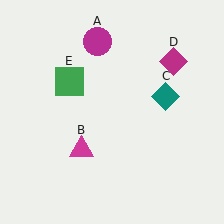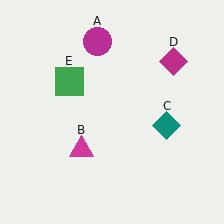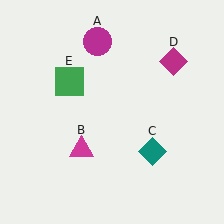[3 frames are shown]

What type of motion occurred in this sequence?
The teal diamond (object C) rotated clockwise around the center of the scene.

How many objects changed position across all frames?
1 object changed position: teal diamond (object C).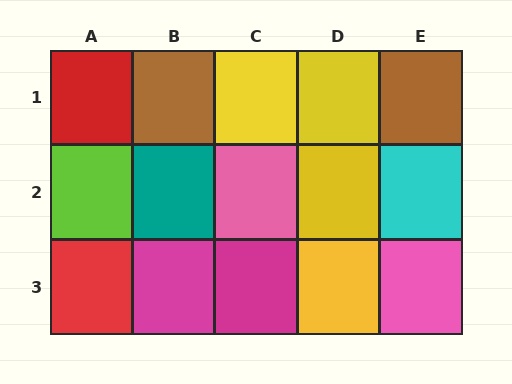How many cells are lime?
1 cell is lime.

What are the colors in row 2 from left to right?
Lime, teal, pink, yellow, cyan.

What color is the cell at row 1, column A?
Red.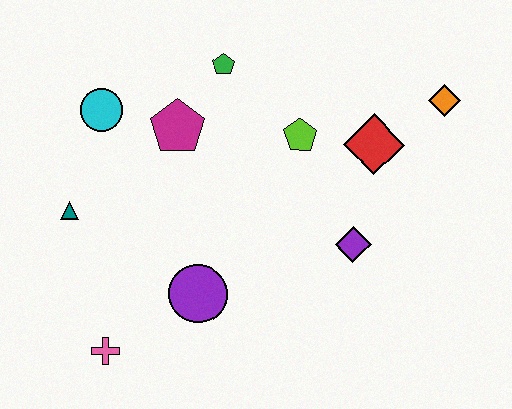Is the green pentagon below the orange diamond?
No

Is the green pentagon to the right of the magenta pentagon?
Yes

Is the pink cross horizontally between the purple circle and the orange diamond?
No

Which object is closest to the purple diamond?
The red diamond is closest to the purple diamond.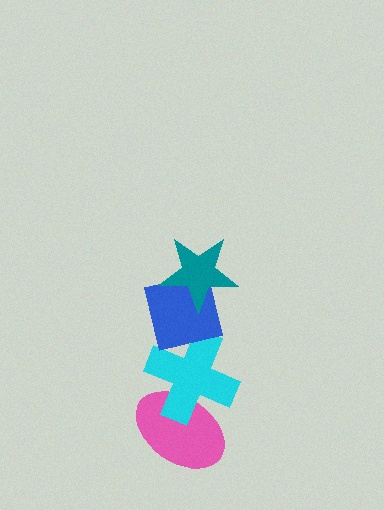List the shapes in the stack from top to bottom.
From top to bottom: the teal star, the blue square, the cyan cross, the pink ellipse.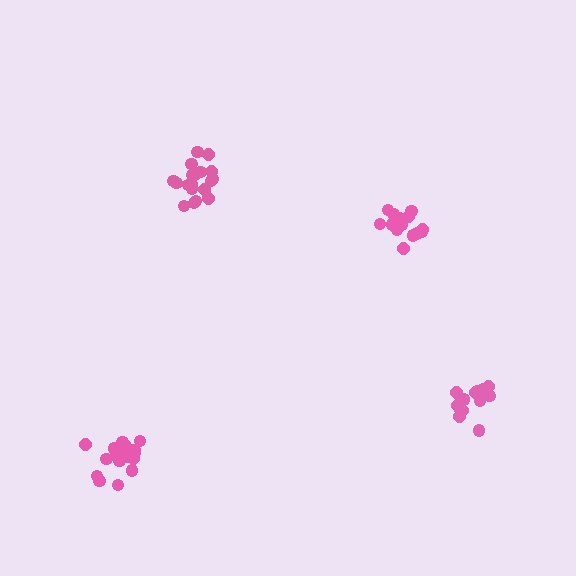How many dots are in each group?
Group 1: 17 dots, Group 2: 19 dots, Group 3: 15 dots, Group 4: 13 dots (64 total).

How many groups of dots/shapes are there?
There are 4 groups.